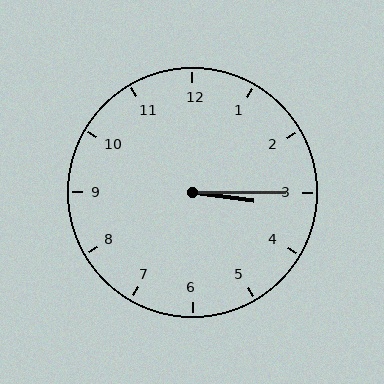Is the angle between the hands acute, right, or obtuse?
It is acute.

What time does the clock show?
3:15.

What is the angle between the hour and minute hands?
Approximately 8 degrees.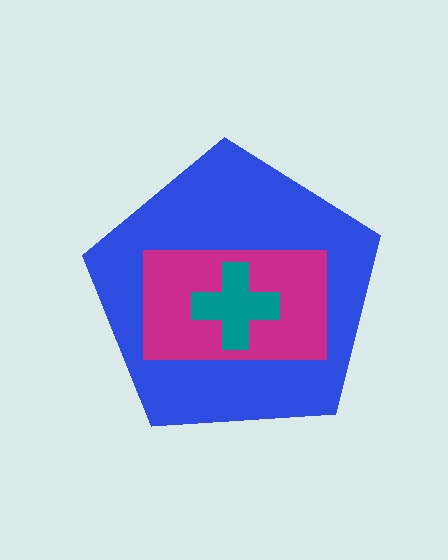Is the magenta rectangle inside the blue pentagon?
Yes.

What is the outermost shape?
The blue pentagon.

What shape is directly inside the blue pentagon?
The magenta rectangle.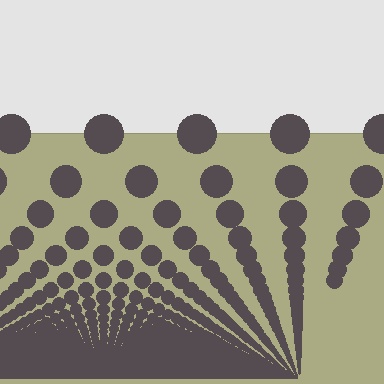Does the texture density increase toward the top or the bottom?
Density increases toward the bottom.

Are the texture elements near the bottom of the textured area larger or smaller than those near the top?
Smaller. The gradient is inverted — elements near the bottom are smaller and denser.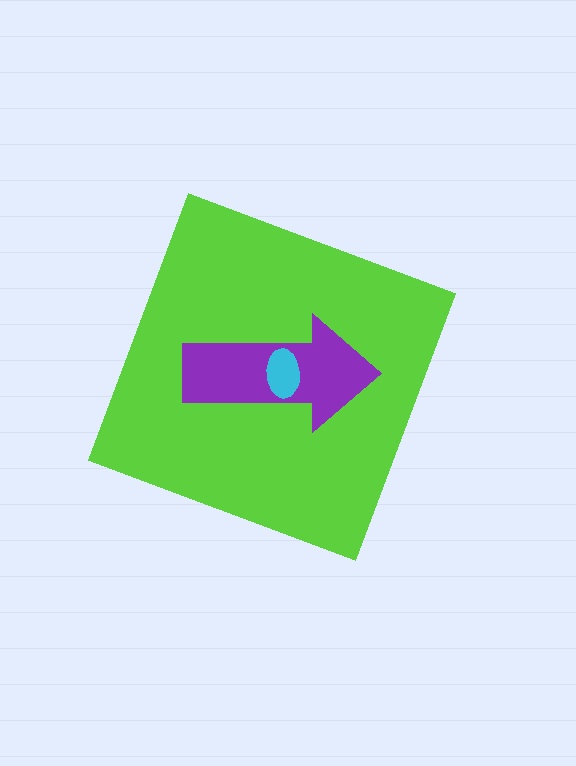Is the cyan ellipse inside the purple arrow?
Yes.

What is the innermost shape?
The cyan ellipse.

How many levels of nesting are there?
3.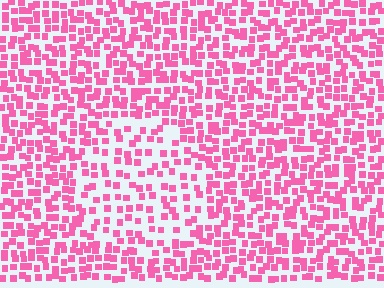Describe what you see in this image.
The image contains small pink elements arranged at two different densities. A circle-shaped region is visible where the elements are less densely packed than the surrounding area.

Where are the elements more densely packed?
The elements are more densely packed outside the circle boundary.